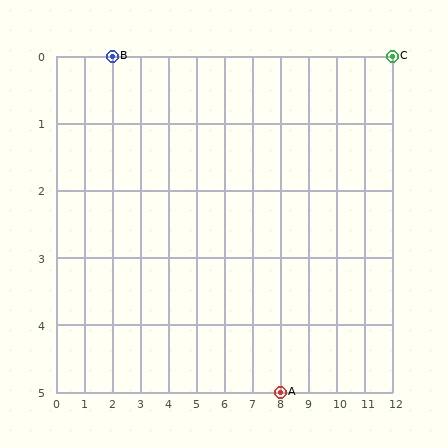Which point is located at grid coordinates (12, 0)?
Point C is at (12, 0).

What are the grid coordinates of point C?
Point C is at grid coordinates (12, 0).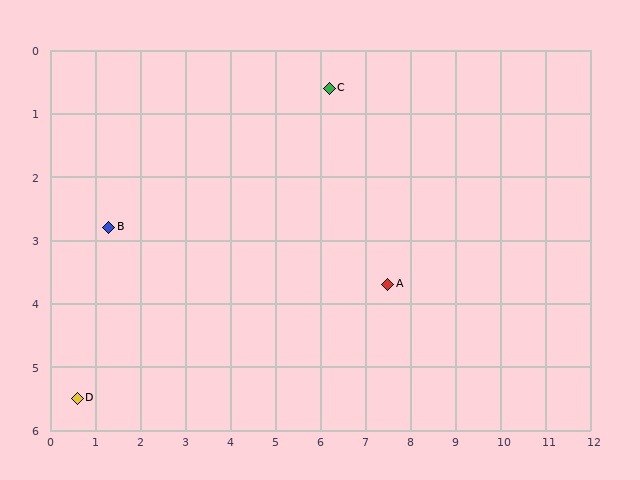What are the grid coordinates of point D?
Point D is at approximately (0.6, 5.5).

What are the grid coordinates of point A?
Point A is at approximately (7.5, 3.7).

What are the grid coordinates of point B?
Point B is at approximately (1.3, 2.8).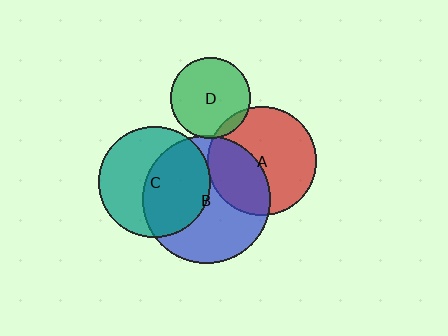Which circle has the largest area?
Circle B (blue).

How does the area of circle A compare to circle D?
Approximately 1.8 times.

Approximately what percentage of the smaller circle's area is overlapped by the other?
Approximately 10%.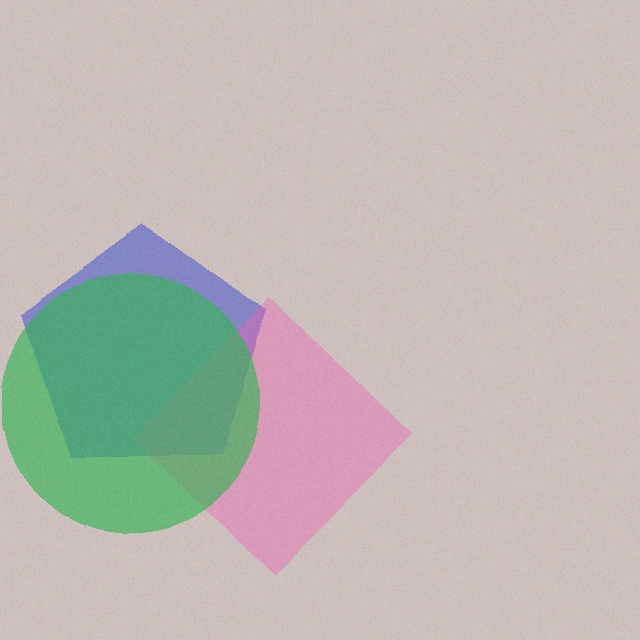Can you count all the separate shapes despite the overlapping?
Yes, there are 3 separate shapes.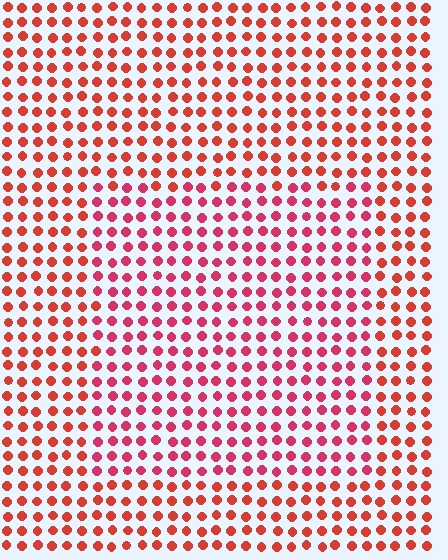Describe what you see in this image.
The image is filled with small red elements in a uniform arrangement. A rectangle-shaped region is visible where the elements are tinted to a slightly different hue, forming a subtle color boundary.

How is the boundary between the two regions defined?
The boundary is defined purely by a slight shift in hue (about 23 degrees). Spacing, size, and orientation are identical on both sides.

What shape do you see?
I see a rectangle.